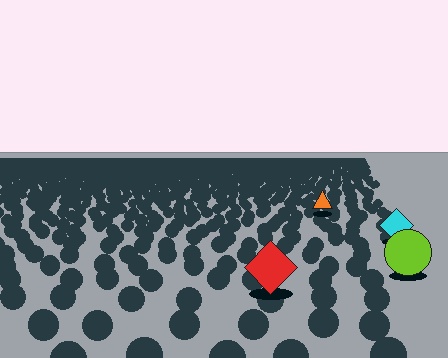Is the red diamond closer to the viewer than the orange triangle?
Yes. The red diamond is closer — you can tell from the texture gradient: the ground texture is coarser near it.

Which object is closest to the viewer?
The red diamond is closest. The texture marks near it are larger and more spread out.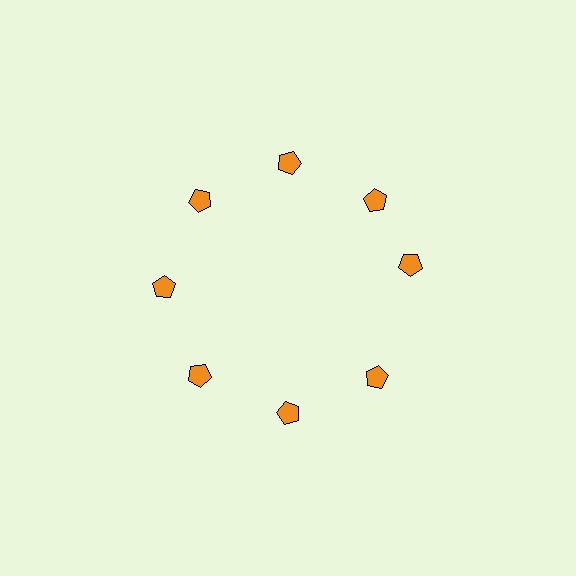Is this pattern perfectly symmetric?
No. The 8 orange pentagons are arranged in a ring, but one element near the 3 o'clock position is rotated out of alignment along the ring, breaking the 8-fold rotational symmetry.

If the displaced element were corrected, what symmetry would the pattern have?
It would have 8-fold rotational symmetry — the pattern would map onto itself every 45 degrees.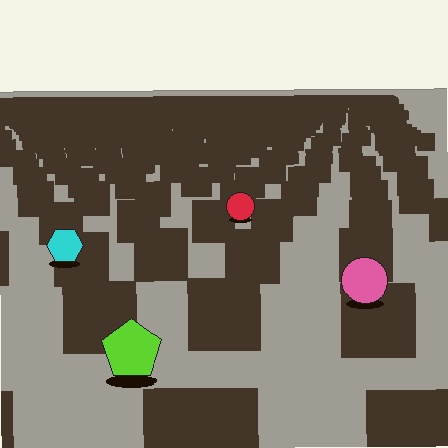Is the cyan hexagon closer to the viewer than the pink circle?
No. The pink circle is closer — you can tell from the texture gradient: the ground texture is coarser near it.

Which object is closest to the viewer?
The lime pentagon is closest. The texture marks near it are larger and more spread out.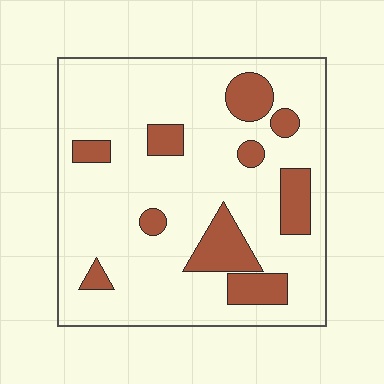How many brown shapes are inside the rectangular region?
10.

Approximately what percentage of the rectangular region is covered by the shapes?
Approximately 20%.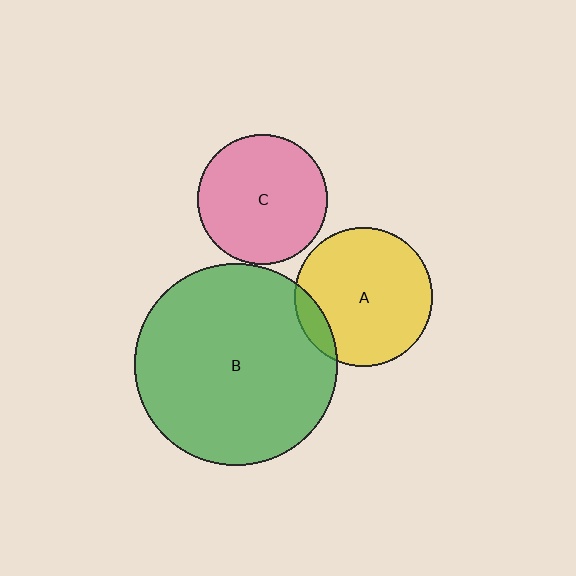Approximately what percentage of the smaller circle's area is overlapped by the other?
Approximately 10%.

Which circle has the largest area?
Circle B (green).